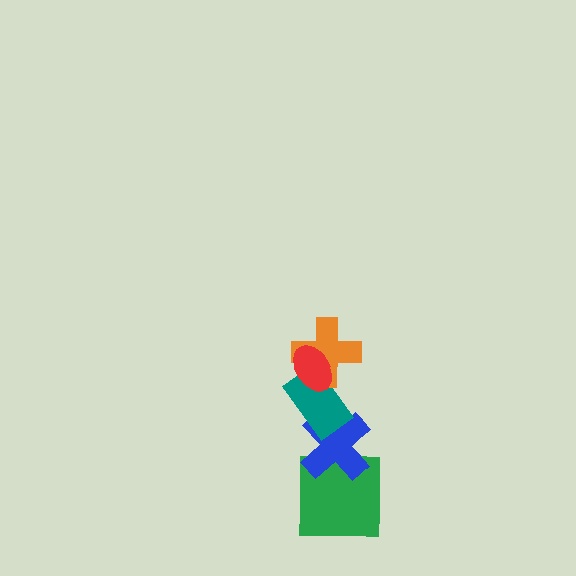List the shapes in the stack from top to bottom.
From top to bottom: the red ellipse, the orange cross, the teal rectangle, the blue cross, the green square.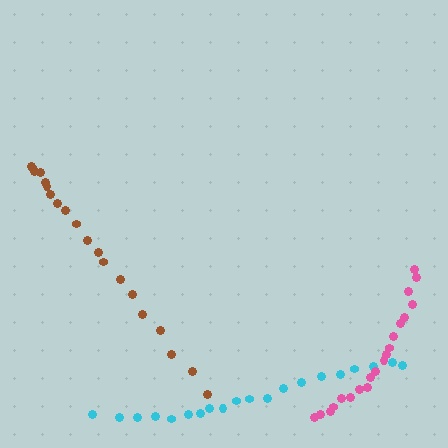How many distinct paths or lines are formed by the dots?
There are 3 distinct paths.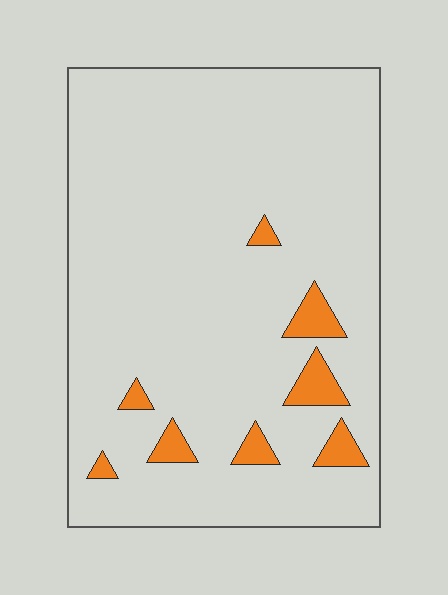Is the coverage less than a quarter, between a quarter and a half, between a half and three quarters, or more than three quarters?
Less than a quarter.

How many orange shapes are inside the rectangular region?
8.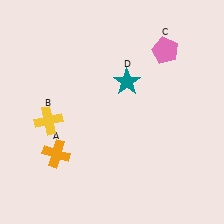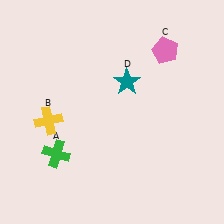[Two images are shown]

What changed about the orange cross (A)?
In Image 1, A is orange. In Image 2, it changed to green.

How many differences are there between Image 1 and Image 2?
There is 1 difference between the two images.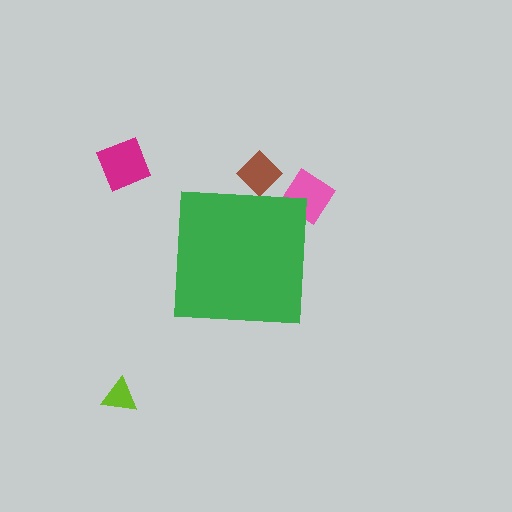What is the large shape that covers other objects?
A green square.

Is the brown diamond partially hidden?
Yes, the brown diamond is partially hidden behind the green square.